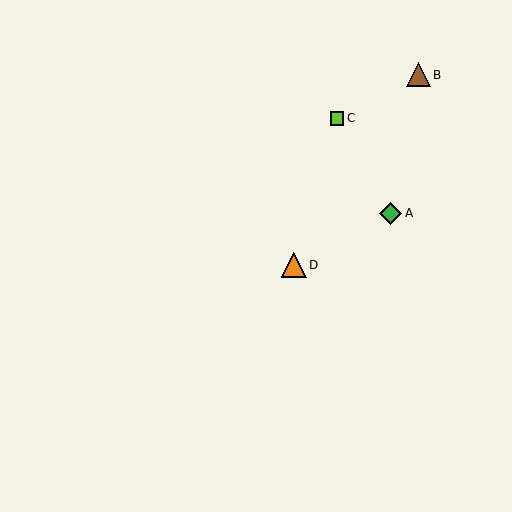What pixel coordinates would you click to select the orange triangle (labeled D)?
Click at (294, 265) to select the orange triangle D.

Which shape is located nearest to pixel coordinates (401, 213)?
The green diamond (labeled A) at (391, 213) is nearest to that location.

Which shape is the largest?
The orange triangle (labeled D) is the largest.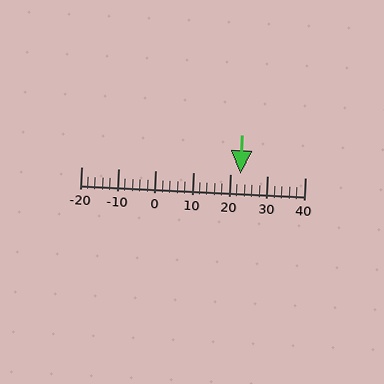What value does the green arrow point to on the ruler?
The green arrow points to approximately 23.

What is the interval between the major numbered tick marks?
The major tick marks are spaced 10 units apart.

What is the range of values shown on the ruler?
The ruler shows values from -20 to 40.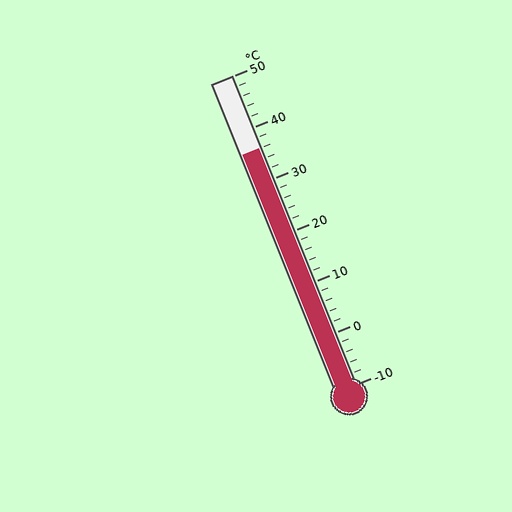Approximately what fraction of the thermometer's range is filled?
The thermometer is filled to approximately 75% of its range.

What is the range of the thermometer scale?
The thermometer scale ranges from -10°C to 50°C.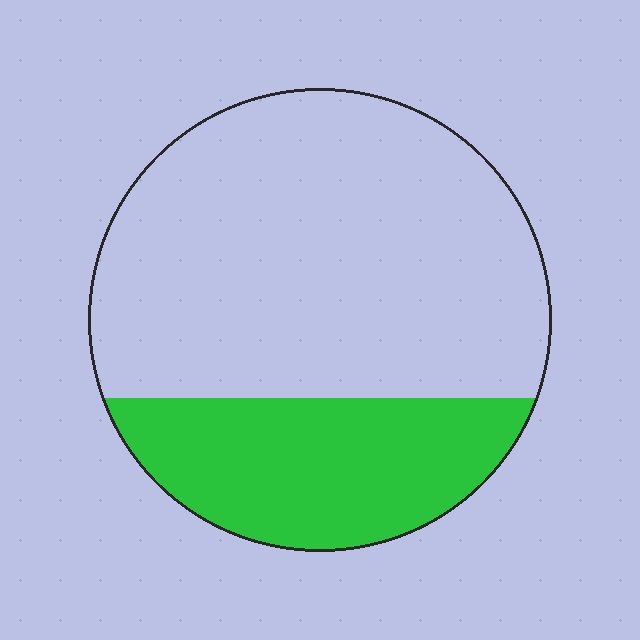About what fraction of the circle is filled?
About one quarter (1/4).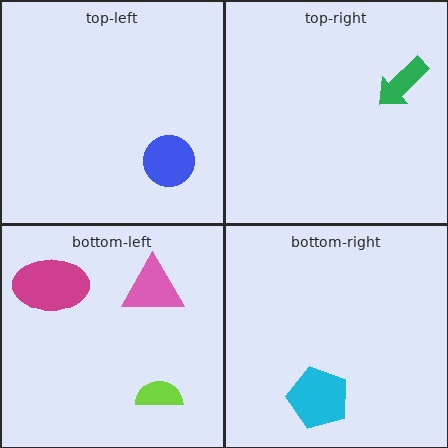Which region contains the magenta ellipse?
The bottom-left region.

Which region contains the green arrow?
The top-right region.